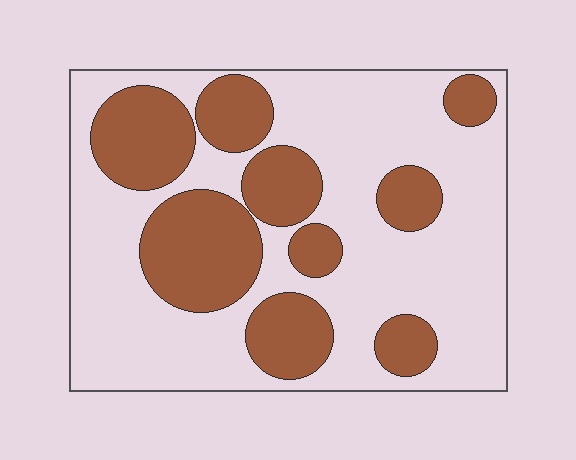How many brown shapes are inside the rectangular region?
9.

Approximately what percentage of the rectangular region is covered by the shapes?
Approximately 35%.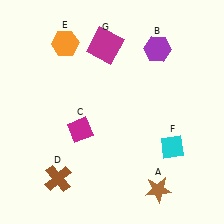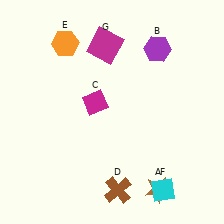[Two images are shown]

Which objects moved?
The objects that moved are: the magenta diamond (C), the brown cross (D), the cyan diamond (F).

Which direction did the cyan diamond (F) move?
The cyan diamond (F) moved down.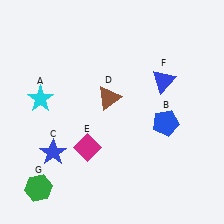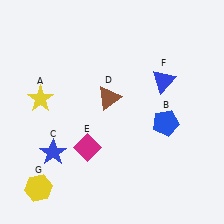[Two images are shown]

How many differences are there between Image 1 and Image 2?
There are 2 differences between the two images.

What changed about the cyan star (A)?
In Image 1, A is cyan. In Image 2, it changed to yellow.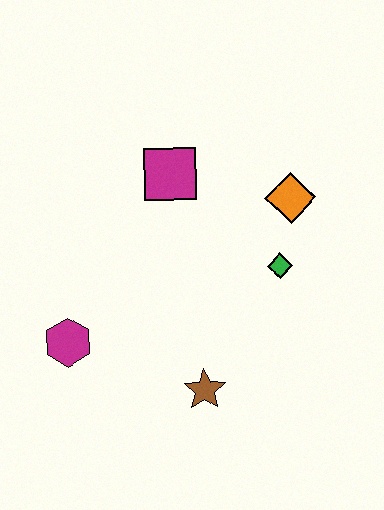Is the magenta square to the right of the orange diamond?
No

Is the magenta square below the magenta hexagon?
No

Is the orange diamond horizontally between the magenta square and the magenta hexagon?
No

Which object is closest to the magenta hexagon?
The brown star is closest to the magenta hexagon.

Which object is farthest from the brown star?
The magenta square is farthest from the brown star.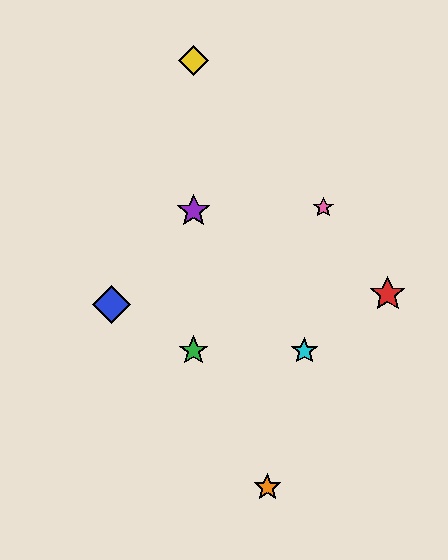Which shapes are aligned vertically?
The green star, the yellow diamond, the purple star are aligned vertically.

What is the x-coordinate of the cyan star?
The cyan star is at x≈304.